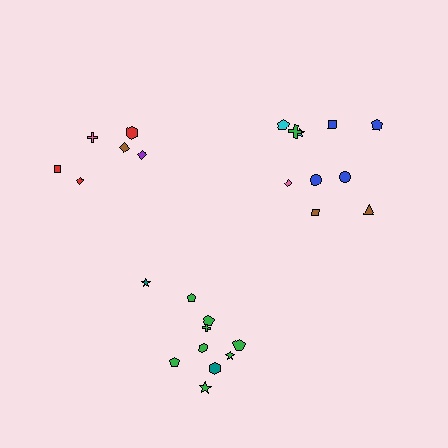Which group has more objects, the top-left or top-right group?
The top-right group.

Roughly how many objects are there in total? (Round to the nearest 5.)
Roughly 25 objects in total.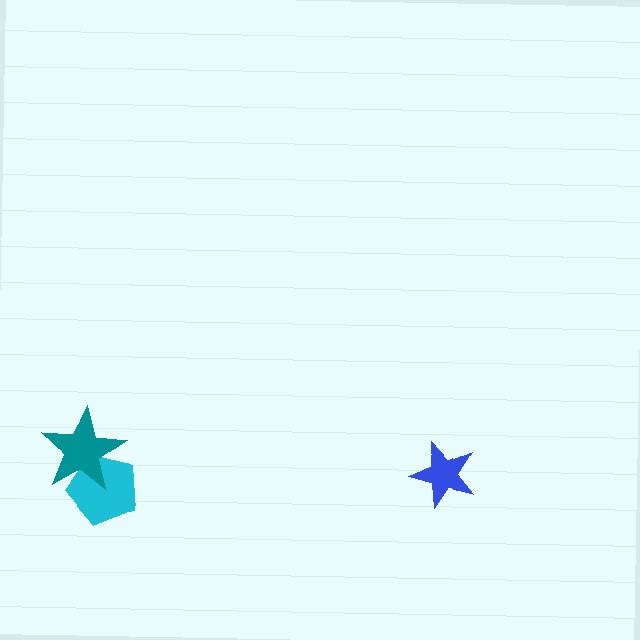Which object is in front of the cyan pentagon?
The teal star is in front of the cyan pentagon.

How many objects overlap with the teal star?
1 object overlaps with the teal star.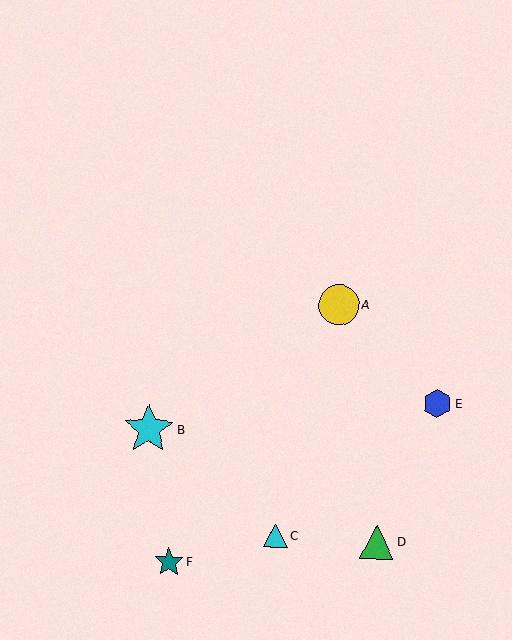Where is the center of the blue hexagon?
The center of the blue hexagon is at (437, 403).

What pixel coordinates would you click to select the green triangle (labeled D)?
Click at (377, 542) to select the green triangle D.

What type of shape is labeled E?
Shape E is a blue hexagon.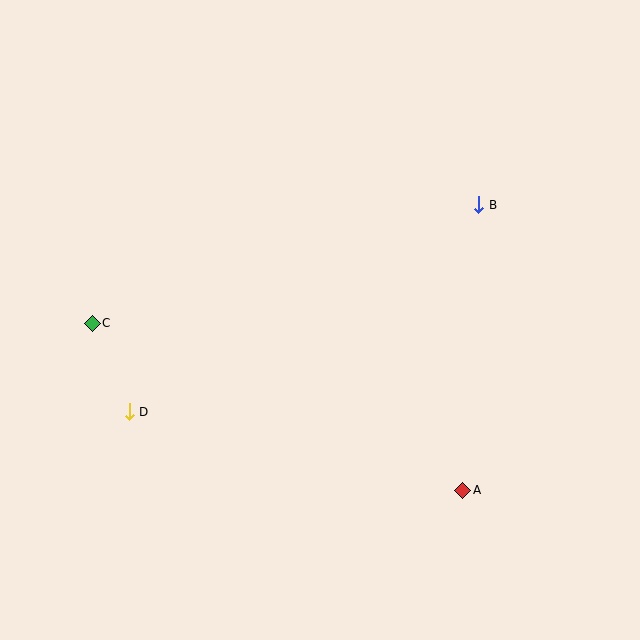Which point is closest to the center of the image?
Point B at (479, 205) is closest to the center.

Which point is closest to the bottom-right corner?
Point A is closest to the bottom-right corner.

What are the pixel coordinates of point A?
Point A is at (463, 490).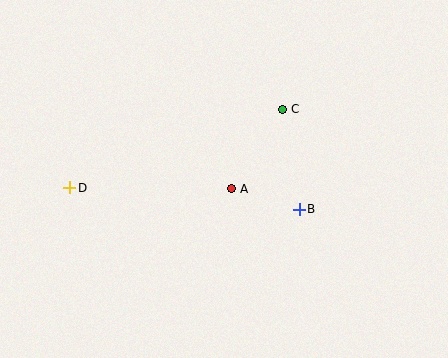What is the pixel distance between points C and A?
The distance between C and A is 94 pixels.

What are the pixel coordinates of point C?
Point C is at (283, 109).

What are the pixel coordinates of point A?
Point A is at (232, 189).